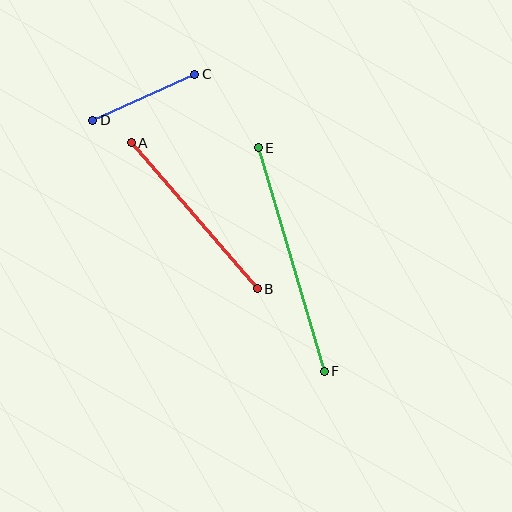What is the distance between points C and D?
The distance is approximately 112 pixels.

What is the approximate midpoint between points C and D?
The midpoint is at approximately (144, 97) pixels.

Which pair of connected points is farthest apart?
Points E and F are farthest apart.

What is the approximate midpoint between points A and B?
The midpoint is at approximately (194, 216) pixels.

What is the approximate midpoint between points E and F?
The midpoint is at approximately (291, 260) pixels.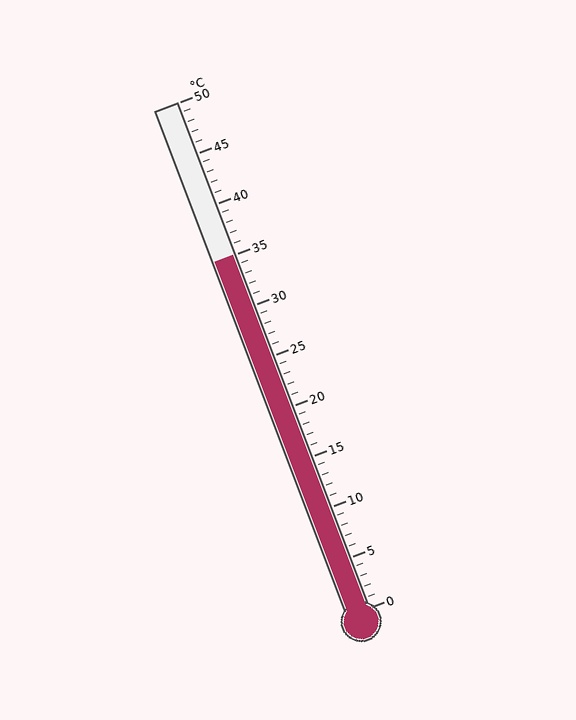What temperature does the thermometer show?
The thermometer shows approximately 35°C.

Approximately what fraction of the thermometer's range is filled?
The thermometer is filled to approximately 70% of its range.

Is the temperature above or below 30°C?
The temperature is above 30°C.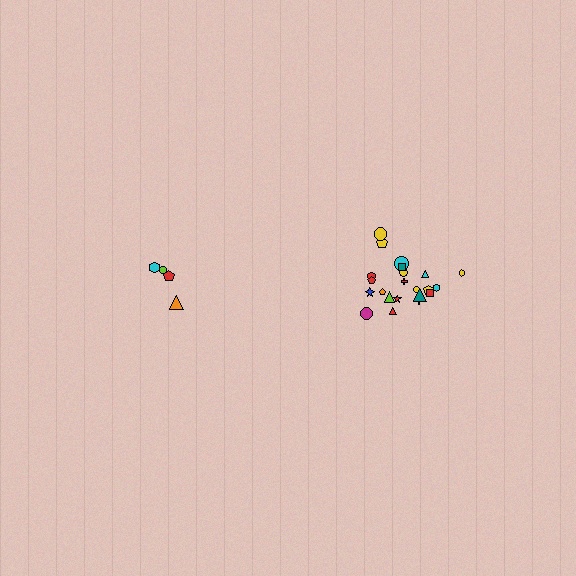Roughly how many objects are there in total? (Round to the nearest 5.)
Roughly 25 objects in total.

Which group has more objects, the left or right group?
The right group.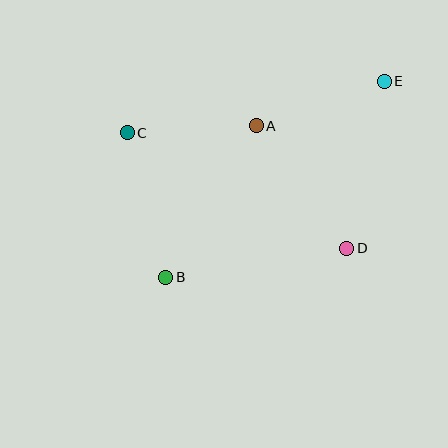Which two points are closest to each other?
Points A and C are closest to each other.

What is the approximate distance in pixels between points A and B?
The distance between A and B is approximately 177 pixels.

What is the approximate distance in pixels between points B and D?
The distance between B and D is approximately 183 pixels.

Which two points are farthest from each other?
Points B and E are farthest from each other.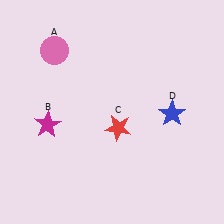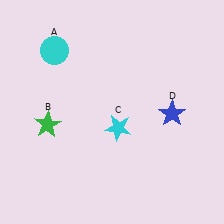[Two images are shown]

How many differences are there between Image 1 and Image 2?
There are 3 differences between the two images.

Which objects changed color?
A changed from pink to cyan. B changed from magenta to green. C changed from red to cyan.